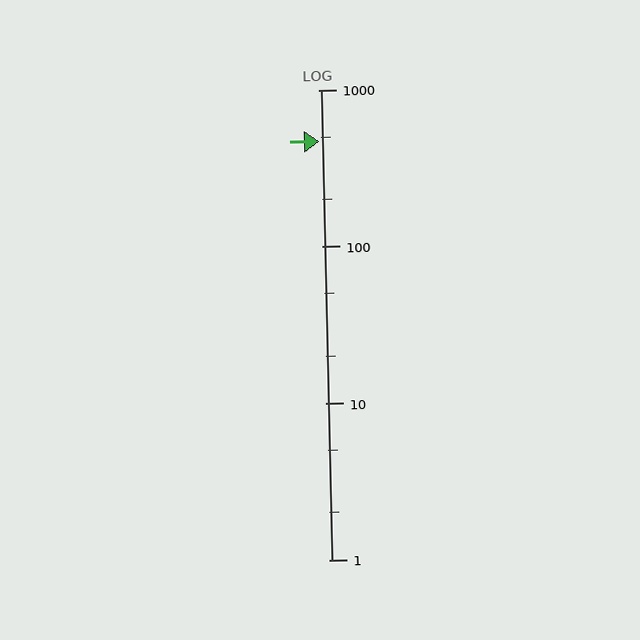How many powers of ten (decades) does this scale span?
The scale spans 3 decades, from 1 to 1000.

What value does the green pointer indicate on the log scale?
The pointer indicates approximately 470.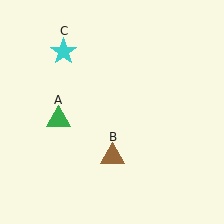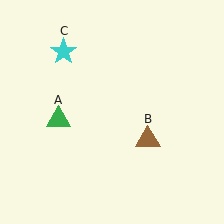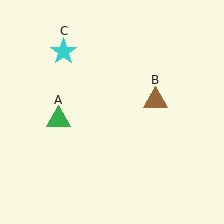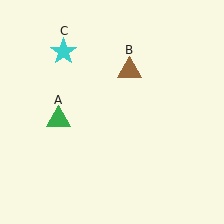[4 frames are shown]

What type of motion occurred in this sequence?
The brown triangle (object B) rotated counterclockwise around the center of the scene.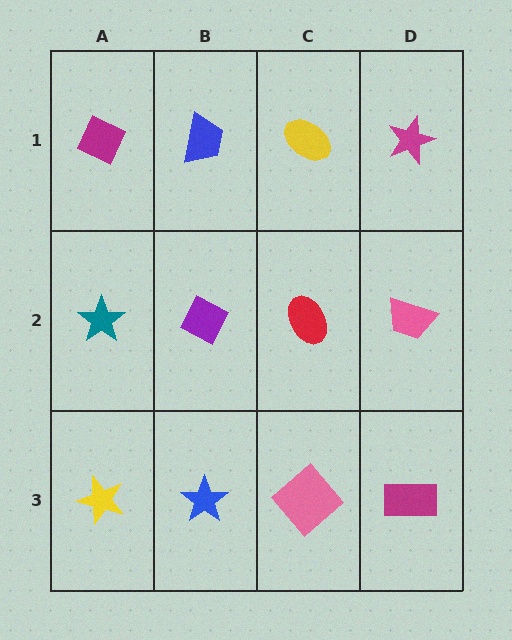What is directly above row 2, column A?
A magenta diamond.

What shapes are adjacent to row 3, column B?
A purple diamond (row 2, column B), a yellow star (row 3, column A), a pink diamond (row 3, column C).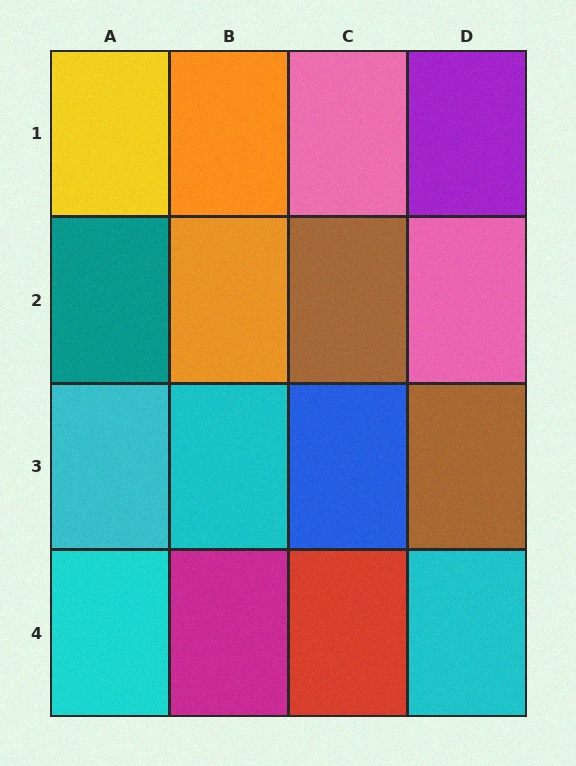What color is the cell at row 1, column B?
Orange.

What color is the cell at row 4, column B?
Magenta.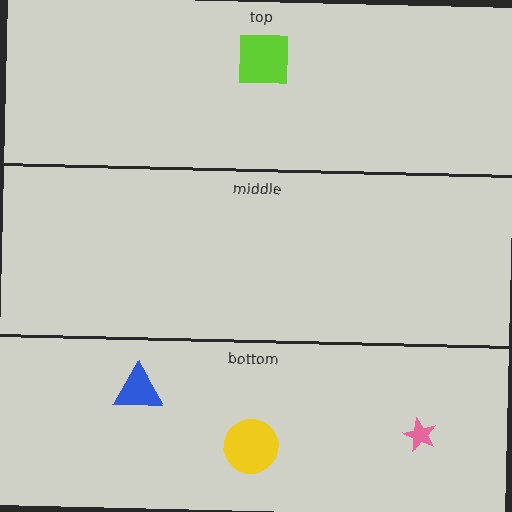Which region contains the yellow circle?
The bottom region.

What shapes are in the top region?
The lime square.